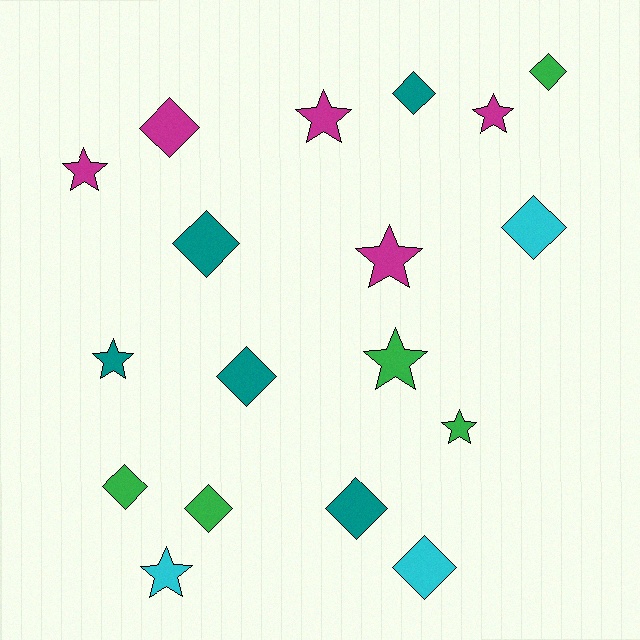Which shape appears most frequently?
Diamond, with 10 objects.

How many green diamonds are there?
There are 3 green diamonds.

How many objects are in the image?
There are 18 objects.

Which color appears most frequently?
Magenta, with 5 objects.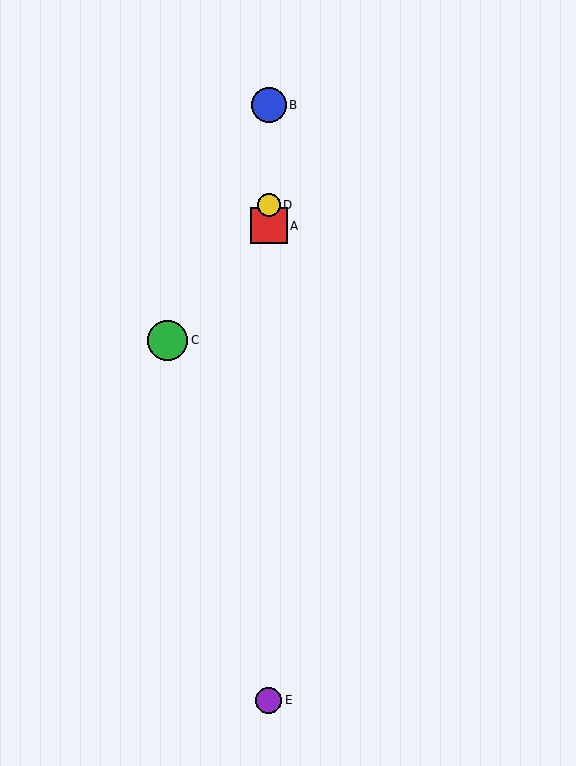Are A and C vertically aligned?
No, A is at x≈269 and C is at x≈168.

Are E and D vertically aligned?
Yes, both are at x≈269.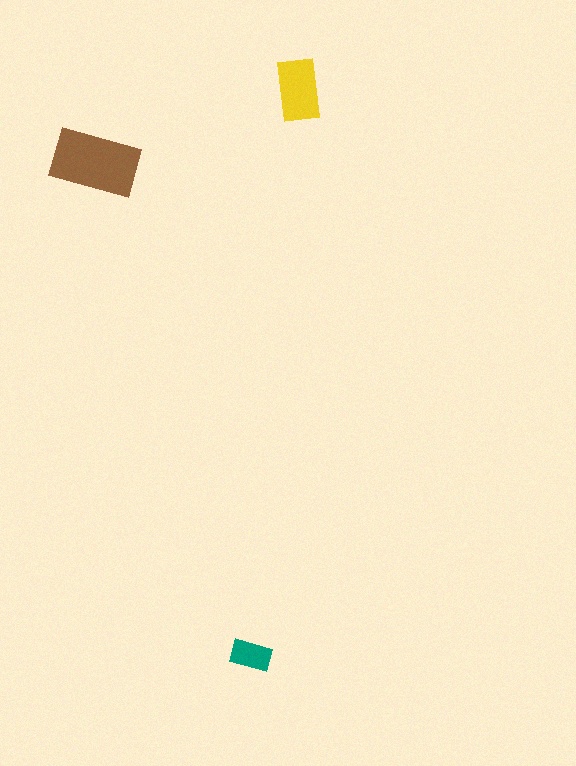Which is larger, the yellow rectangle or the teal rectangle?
The yellow one.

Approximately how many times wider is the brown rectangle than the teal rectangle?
About 2 times wider.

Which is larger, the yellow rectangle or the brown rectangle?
The brown one.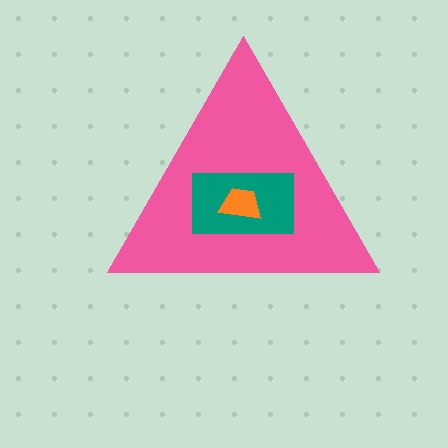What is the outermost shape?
The pink triangle.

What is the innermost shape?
The orange trapezoid.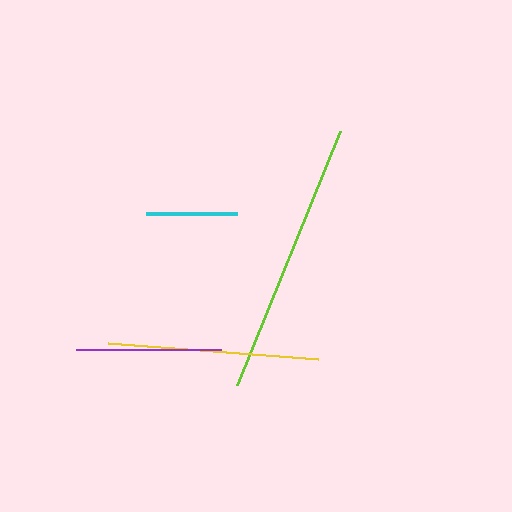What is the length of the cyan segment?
The cyan segment is approximately 91 pixels long.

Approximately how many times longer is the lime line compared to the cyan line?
The lime line is approximately 3.0 times the length of the cyan line.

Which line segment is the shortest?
The cyan line is the shortest at approximately 91 pixels.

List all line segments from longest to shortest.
From longest to shortest: lime, yellow, purple, cyan.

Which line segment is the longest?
The lime line is the longest at approximately 275 pixels.